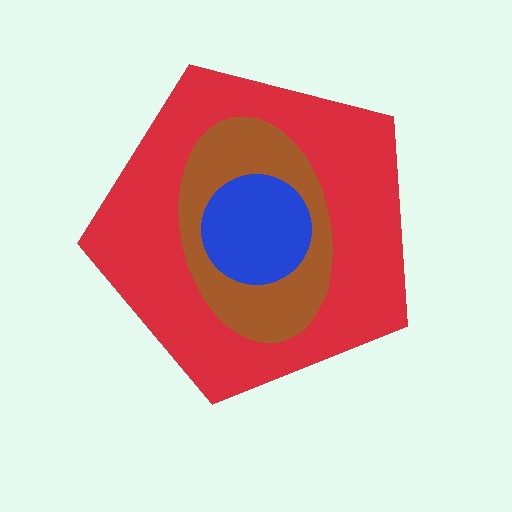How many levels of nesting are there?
3.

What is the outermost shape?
The red pentagon.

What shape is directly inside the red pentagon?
The brown ellipse.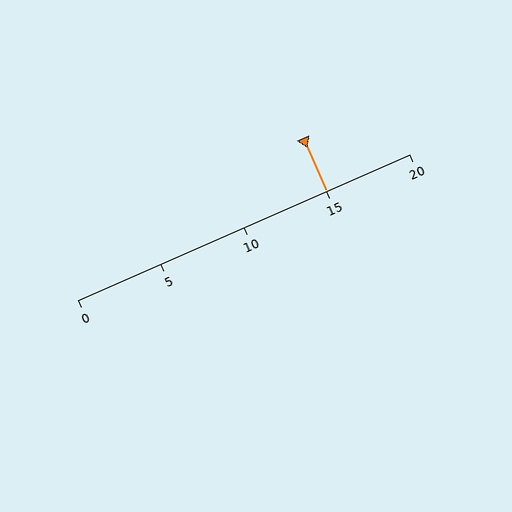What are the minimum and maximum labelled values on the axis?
The axis runs from 0 to 20.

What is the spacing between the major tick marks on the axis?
The major ticks are spaced 5 apart.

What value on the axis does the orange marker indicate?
The marker indicates approximately 15.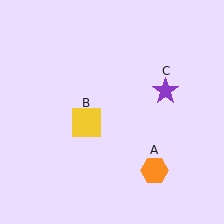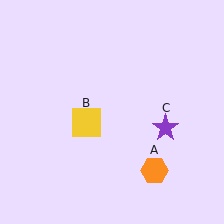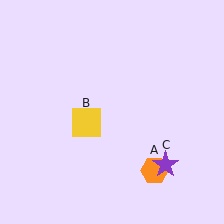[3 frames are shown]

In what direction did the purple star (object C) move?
The purple star (object C) moved down.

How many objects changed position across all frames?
1 object changed position: purple star (object C).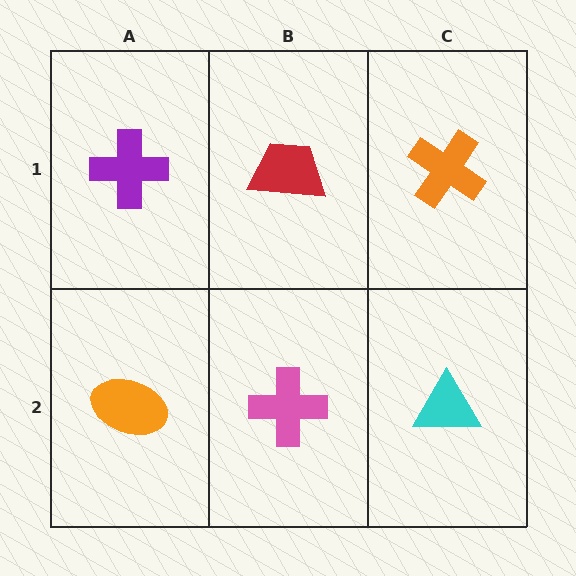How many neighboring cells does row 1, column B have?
3.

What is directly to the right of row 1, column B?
An orange cross.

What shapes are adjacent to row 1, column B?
A pink cross (row 2, column B), a purple cross (row 1, column A), an orange cross (row 1, column C).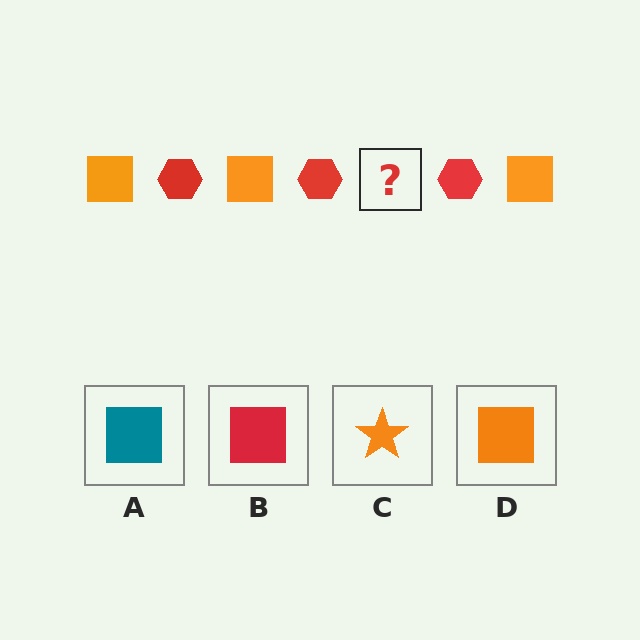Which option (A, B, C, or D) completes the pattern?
D.